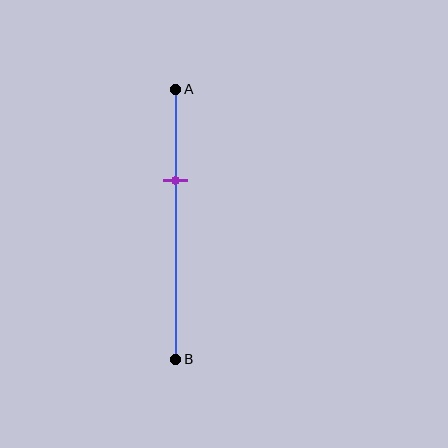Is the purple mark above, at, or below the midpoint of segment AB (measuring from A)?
The purple mark is above the midpoint of segment AB.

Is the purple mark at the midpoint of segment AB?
No, the mark is at about 35% from A, not at the 50% midpoint.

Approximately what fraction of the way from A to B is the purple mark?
The purple mark is approximately 35% of the way from A to B.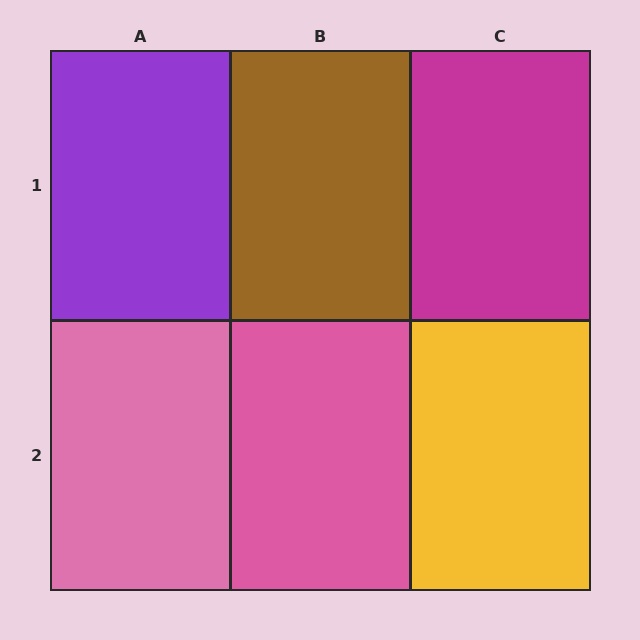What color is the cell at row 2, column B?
Pink.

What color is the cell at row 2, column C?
Yellow.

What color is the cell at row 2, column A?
Pink.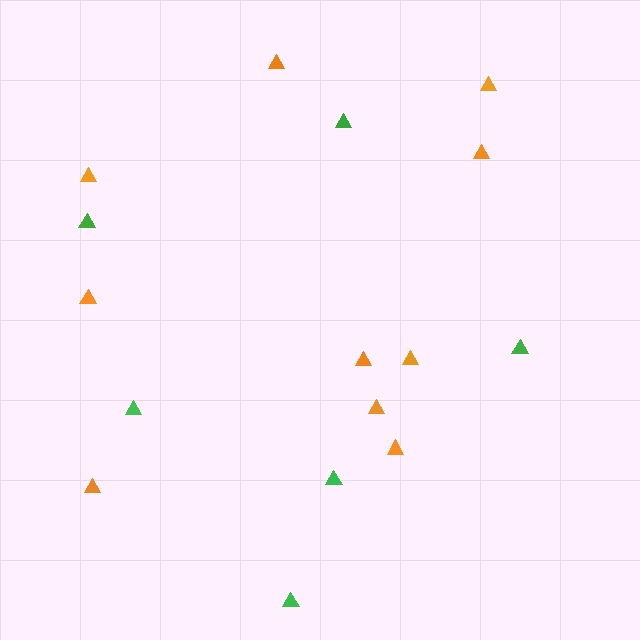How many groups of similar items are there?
There are 2 groups: one group of green triangles (6) and one group of orange triangles (10).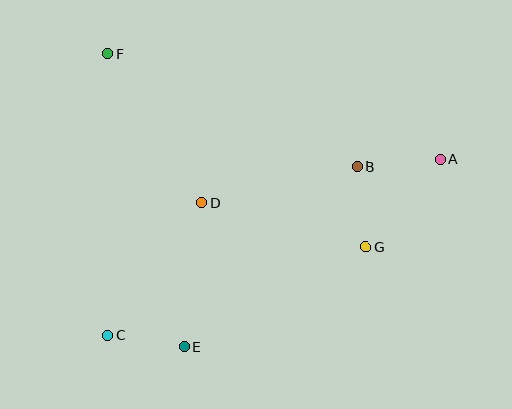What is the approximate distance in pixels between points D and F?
The distance between D and F is approximately 176 pixels.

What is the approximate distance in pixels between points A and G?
The distance between A and G is approximately 115 pixels.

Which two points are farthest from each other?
Points A and C are farthest from each other.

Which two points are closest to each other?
Points C and E are closest to each other.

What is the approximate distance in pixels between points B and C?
The distance between B and C is approximately 301 pixels.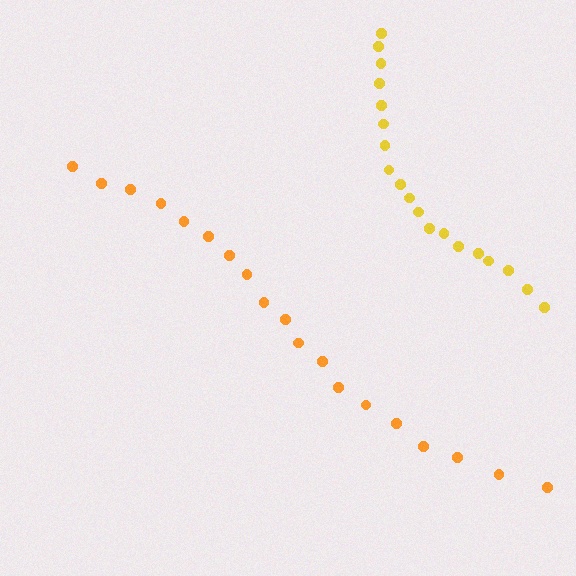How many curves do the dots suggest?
There are 2 distinct paths.